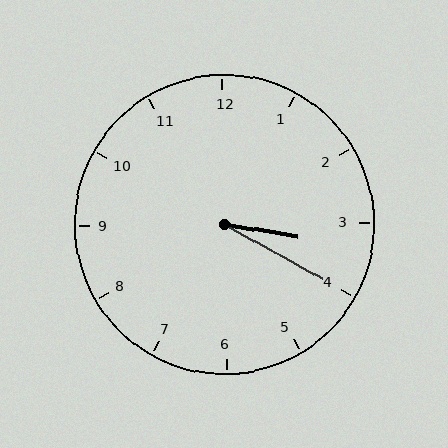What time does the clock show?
3:20.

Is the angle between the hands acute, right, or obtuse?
It is acute.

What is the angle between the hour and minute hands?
Approximately 20 degrees.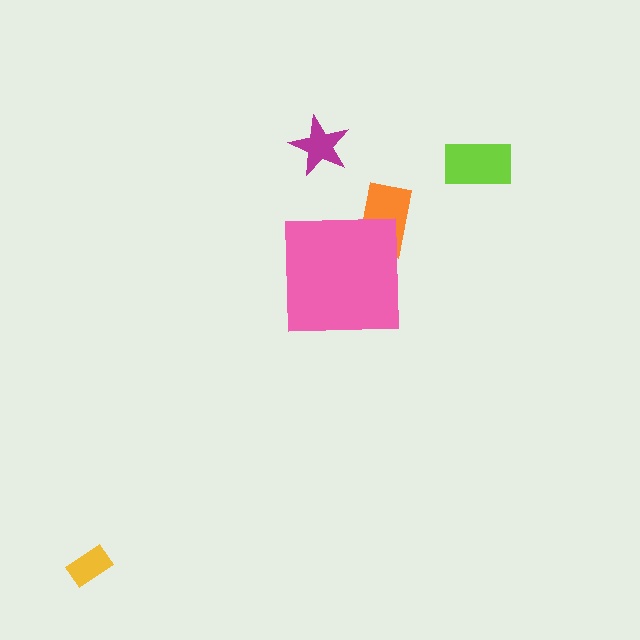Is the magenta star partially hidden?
No, the magenta star is fully visible.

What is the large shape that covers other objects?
A pink square.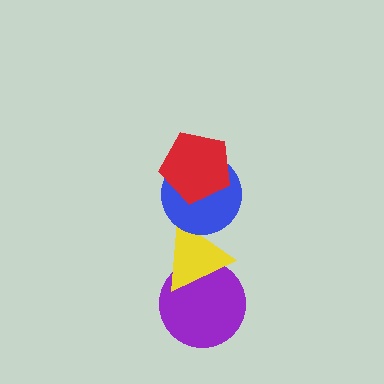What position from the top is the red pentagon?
The red pentagon is 1st from the top.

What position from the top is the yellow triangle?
The yellow triangle is 3rd from the top.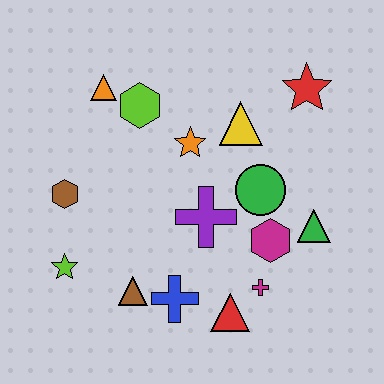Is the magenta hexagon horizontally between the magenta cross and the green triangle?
Yes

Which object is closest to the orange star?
The yellow triangle is closest to the orange star.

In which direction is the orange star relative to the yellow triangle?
The orange star is to the left of the yellow triangle.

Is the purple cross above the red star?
No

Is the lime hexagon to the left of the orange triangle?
No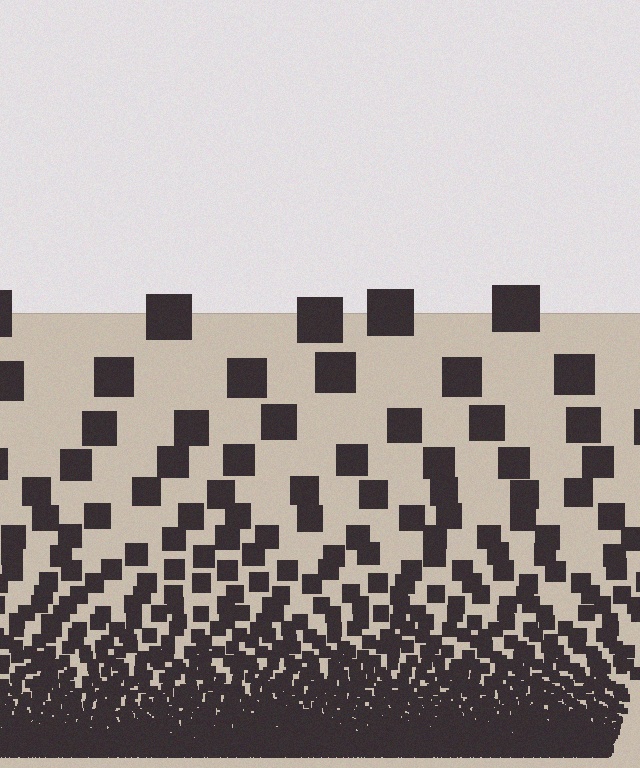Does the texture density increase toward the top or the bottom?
Density increases toward the bottom.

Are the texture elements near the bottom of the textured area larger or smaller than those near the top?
Smaller. The gradient is inverted — elements near the bottom are smaller and denser.